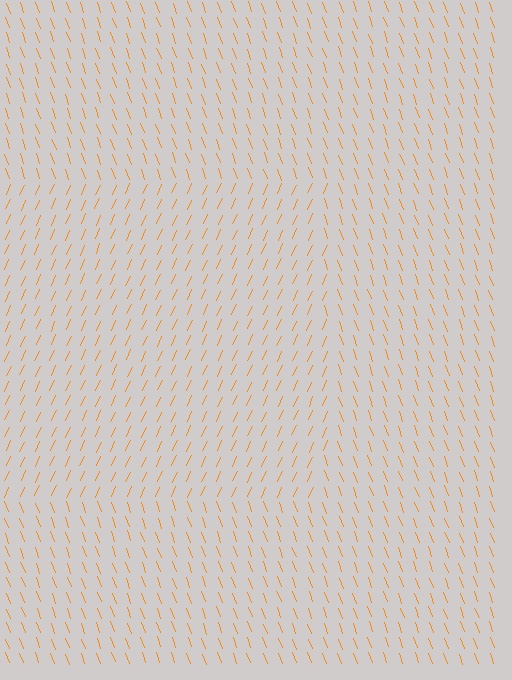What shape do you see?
I see a rectangle.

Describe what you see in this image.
The image is filled with small orange line segments. A rectangle region in the image has lines oriented differently from the surrounding lines, creating a visible texture boundary.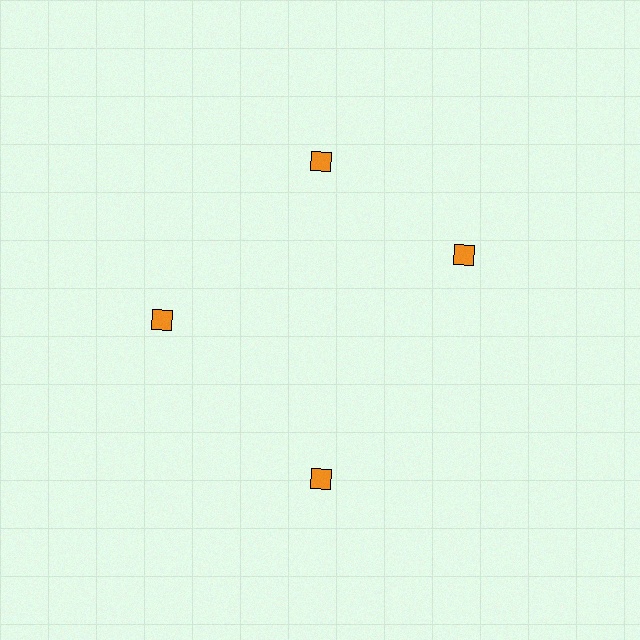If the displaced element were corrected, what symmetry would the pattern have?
It would have 4-fold rotational symmetry — the pattern would map onto itself every 90 degrees.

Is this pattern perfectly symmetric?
No. The 4 orange diamonds are arranged in a ring, but one element near the 3 o'clock position is rotated out of alignment along the ring, breaking the 4-fold rotational symmetry.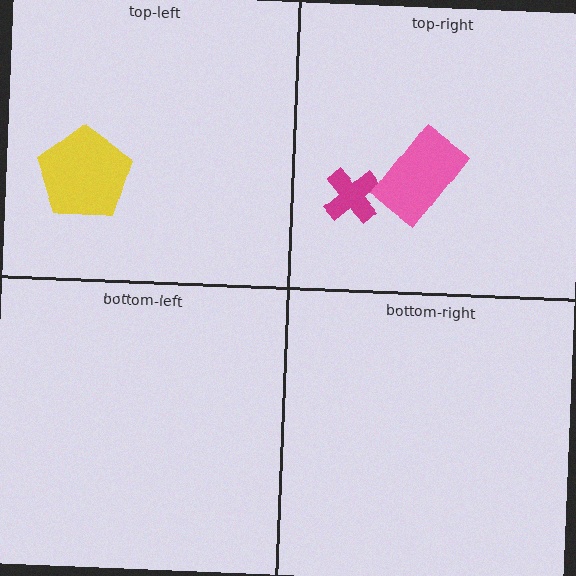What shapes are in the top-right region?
The magenta cross, the pink rectangle.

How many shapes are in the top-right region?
2.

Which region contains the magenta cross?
The top-right region.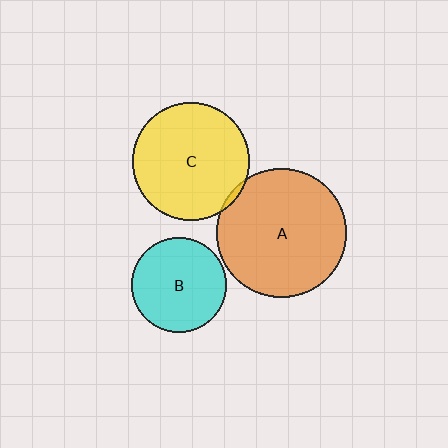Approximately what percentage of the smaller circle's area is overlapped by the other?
Approximately 5%.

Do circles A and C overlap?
Yes.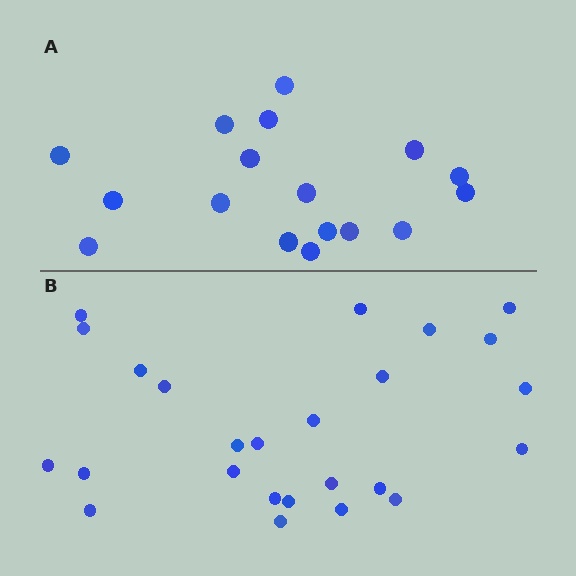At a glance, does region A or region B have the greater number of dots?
Region B (the bottom region) has more dots.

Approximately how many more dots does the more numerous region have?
Region B has roughly 8 or so more dots than region A.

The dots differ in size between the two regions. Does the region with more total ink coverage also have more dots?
No. Region A has more total ink coverage because its dots are larger, but region B actually contains more individual dots. Total area can be misleading — the number of items is what matters here.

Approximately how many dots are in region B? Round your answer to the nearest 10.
About 20 dots. (The exact count is 25, which rounds to 20.)